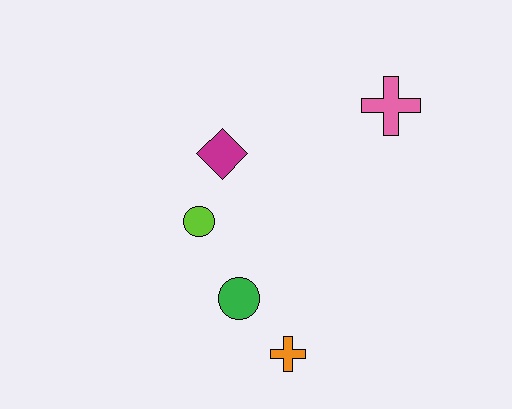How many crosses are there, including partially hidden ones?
There are 2 crosses.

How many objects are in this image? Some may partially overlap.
There are 5 objects.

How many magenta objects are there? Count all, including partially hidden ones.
There is 1 magenta object.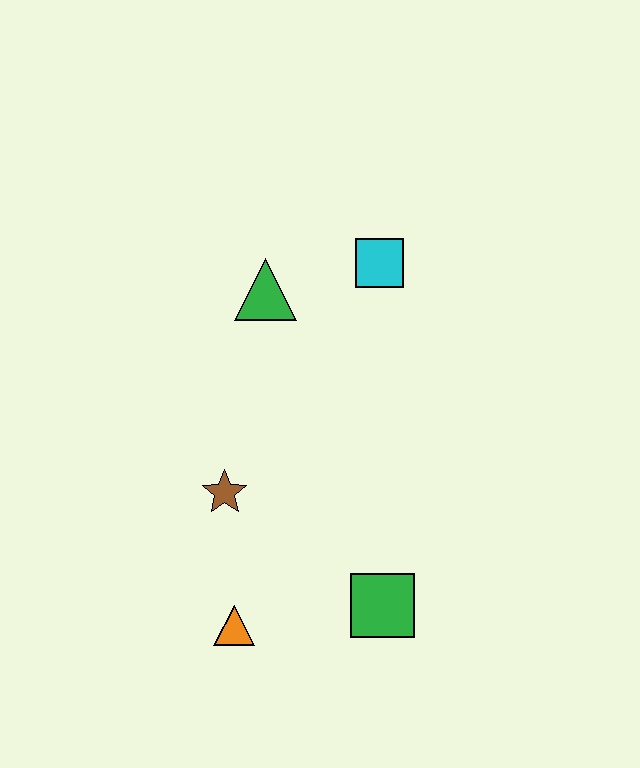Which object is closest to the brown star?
The orange triangle is closest to the brown star.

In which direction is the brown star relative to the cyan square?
The brown star is below the cyan square.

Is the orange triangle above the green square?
No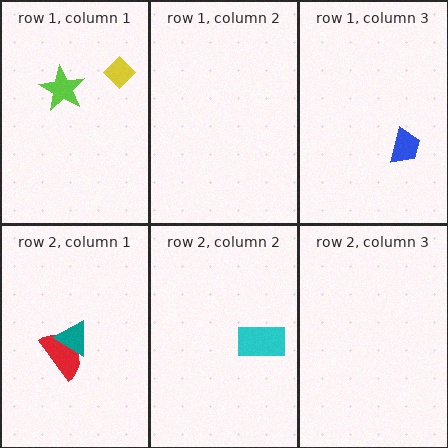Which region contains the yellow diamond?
The row 1, column 1 region.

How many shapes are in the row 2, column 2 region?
1.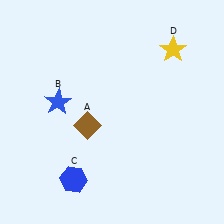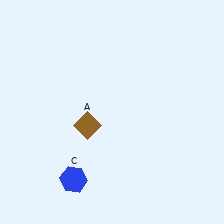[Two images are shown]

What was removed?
The blue star (B), the yellow star (D) were removed in Image 2.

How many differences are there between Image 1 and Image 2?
There are 2 differences between the two images.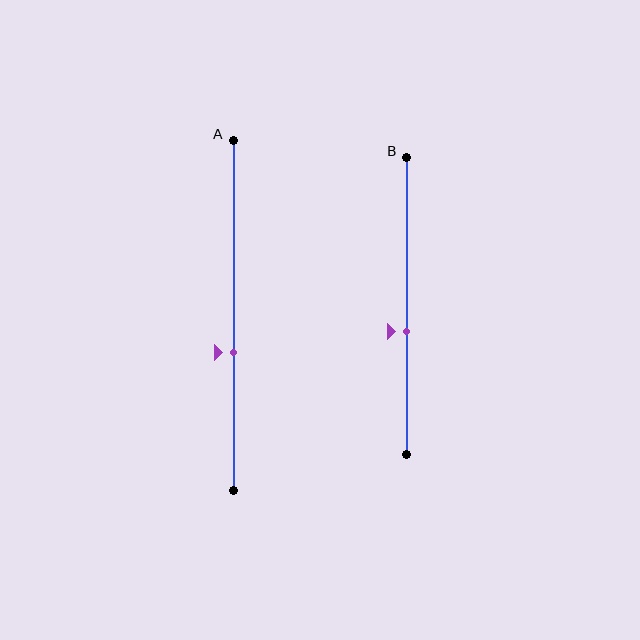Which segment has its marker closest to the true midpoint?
Segment B has its marker closest to the true midpoint.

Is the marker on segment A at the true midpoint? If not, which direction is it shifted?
No, the marker on segment A is shifted downward by about 10% of the segment length.